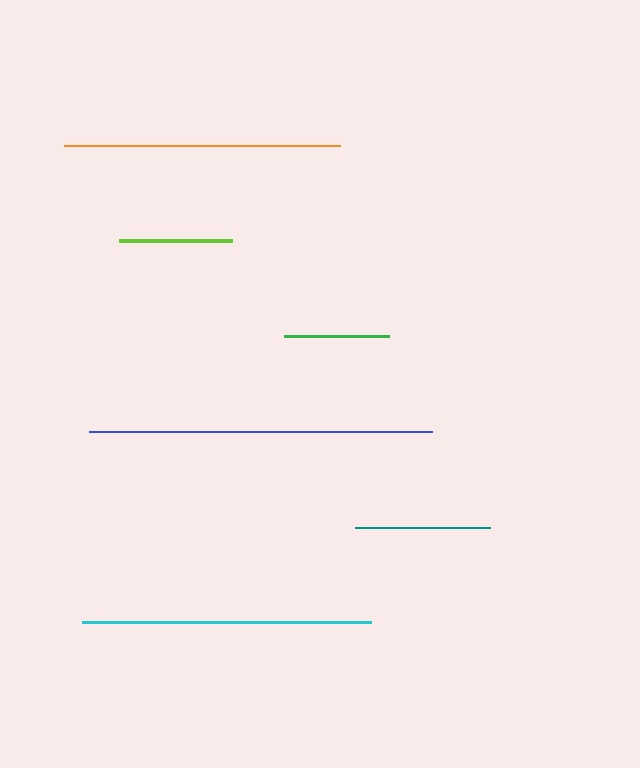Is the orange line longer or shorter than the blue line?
The blue line is longer than the orange line.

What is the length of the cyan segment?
The cyan segment is approximately 288 pixels long.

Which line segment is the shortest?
The green line is the shortest at approximately 105 pixels.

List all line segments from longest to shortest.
From longest to shortest: blue, cyan, orange, teal, lime, green.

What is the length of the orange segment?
The orange segment is approximately 276 pixels long.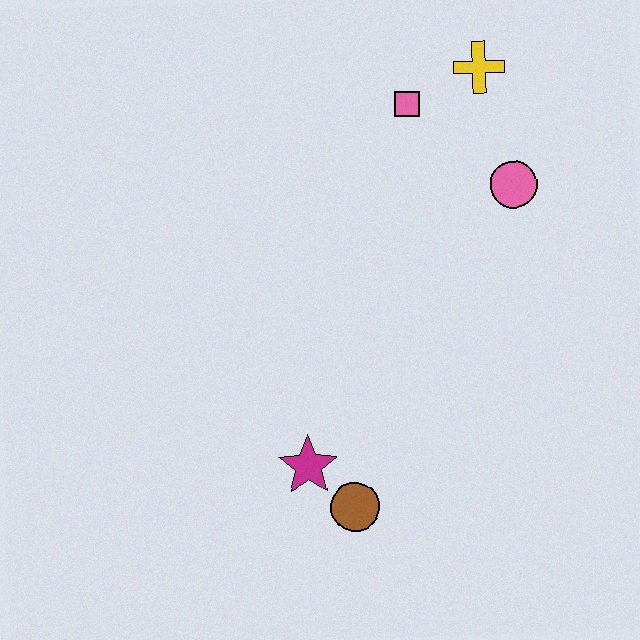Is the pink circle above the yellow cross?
No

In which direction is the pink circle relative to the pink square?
The pink circle is to the right of the pink square.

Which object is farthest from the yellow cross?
The brown circle is farthest from the yellow cross.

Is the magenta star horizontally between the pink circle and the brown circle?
No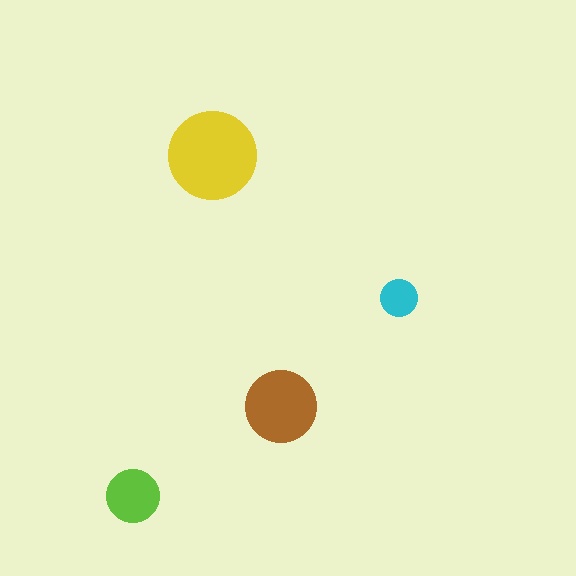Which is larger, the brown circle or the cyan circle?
The brown one.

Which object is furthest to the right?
The cyan circle is rightmost.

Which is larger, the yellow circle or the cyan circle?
The yellow one.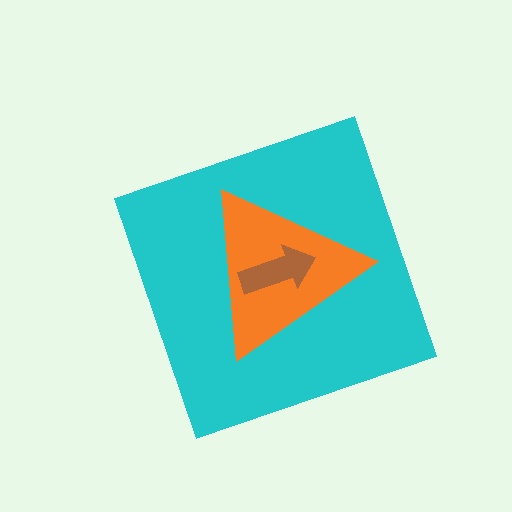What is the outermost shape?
The cyan diamond.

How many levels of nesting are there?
3.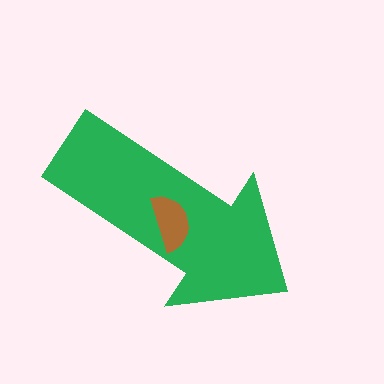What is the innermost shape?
The brown semicircle.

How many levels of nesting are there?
2.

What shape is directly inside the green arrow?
The brown semicircle.